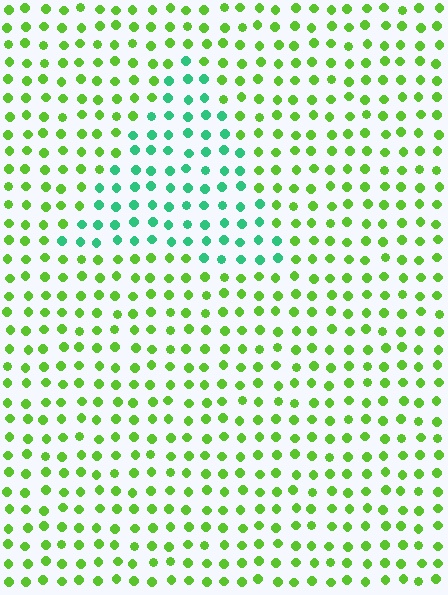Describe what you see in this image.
The image is filled with small lime elements in a uniform arrangement. A triangle-shaped region is visible where the elements are tinted to a slightly different hue, forming a subtle color boundary.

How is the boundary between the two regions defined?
The boundary is defined purely by a slight shift in hue (about 50 degrees). Spacing, size, and orientation are identical on both sides.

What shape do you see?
I see a triangle.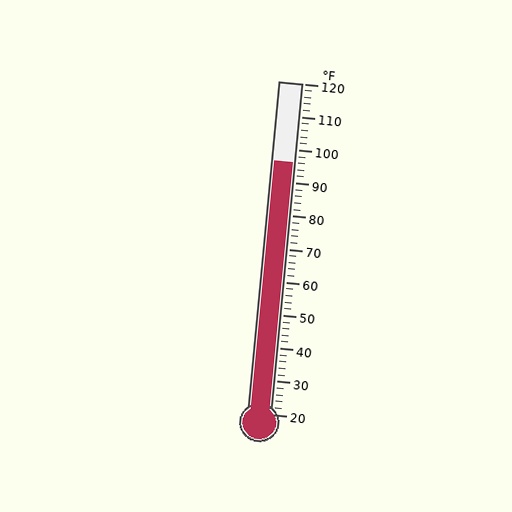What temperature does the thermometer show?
The thermometer shows approximately 96°F.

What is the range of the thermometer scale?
The thermometer scale ranges from 20°F to 120°F.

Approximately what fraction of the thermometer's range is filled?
The thermometer is filled to approximately 75% of its range.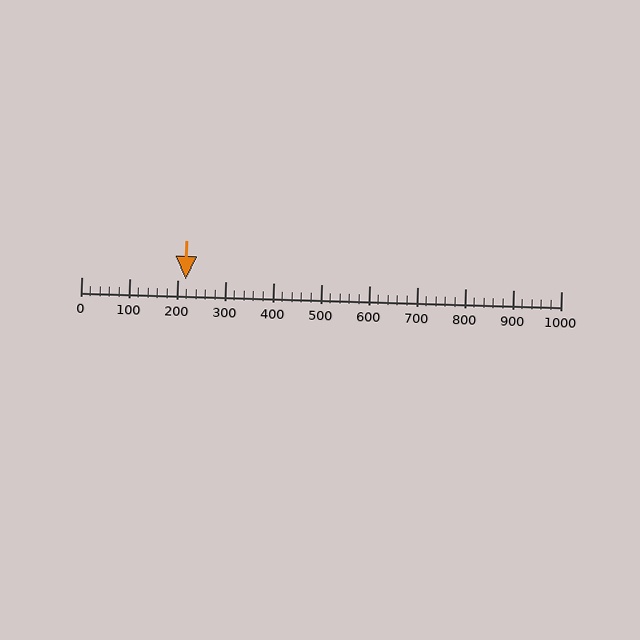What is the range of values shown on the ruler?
The ruler shows values from 0 to 1000.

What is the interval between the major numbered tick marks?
The major tick marks are spaced 100 units apart.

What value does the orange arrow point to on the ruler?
The orange arrow points to approximately 218.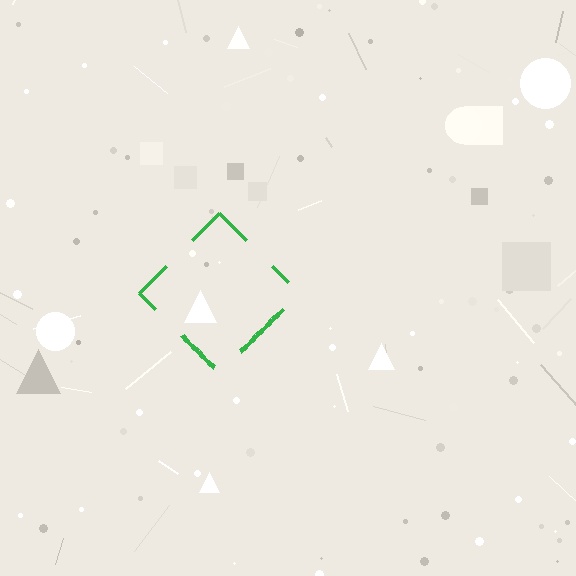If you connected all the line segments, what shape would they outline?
They would outline a diamond.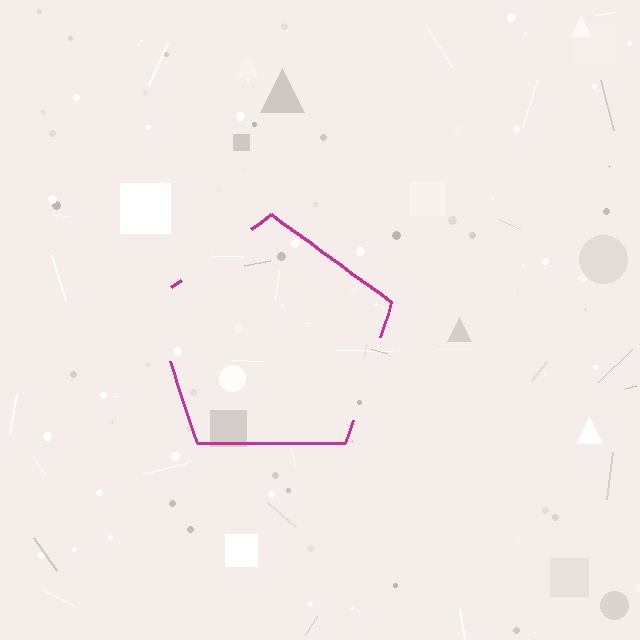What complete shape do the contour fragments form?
The contour fragments form a pentagon.